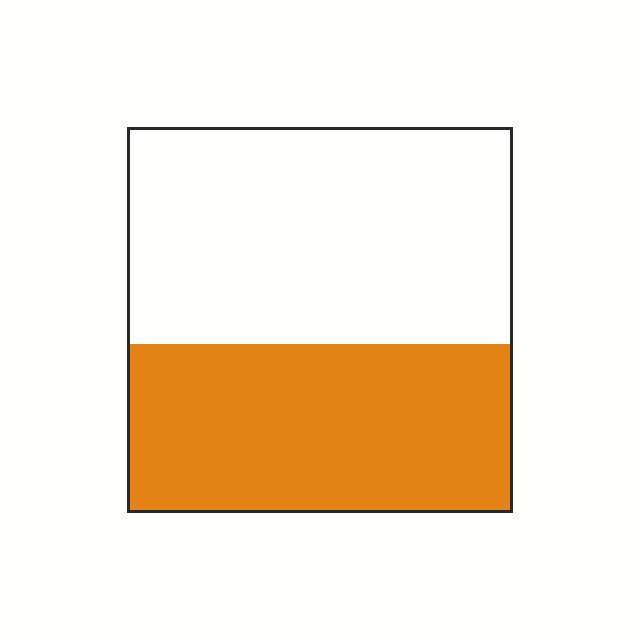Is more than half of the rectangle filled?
No.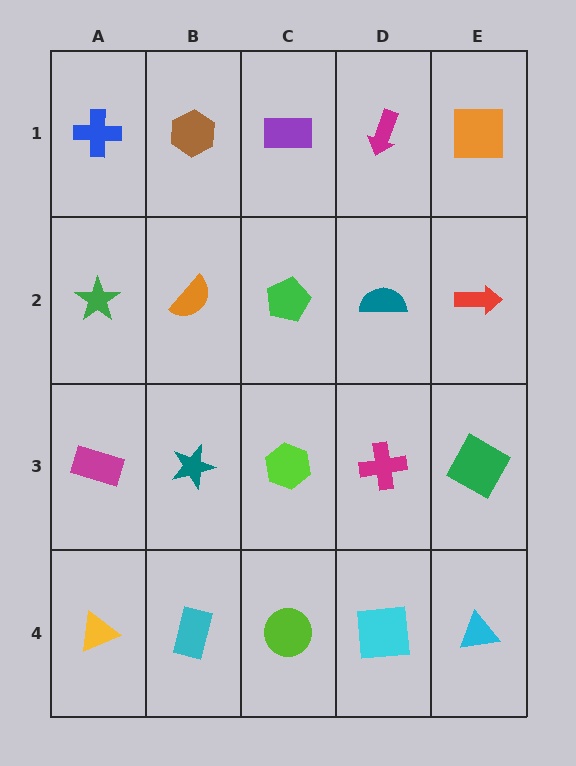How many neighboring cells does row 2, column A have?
3.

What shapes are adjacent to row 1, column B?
An orange semicircle (row 2, column B), a blue cross (row 1, column A), a purple rectangle (row 1, column C).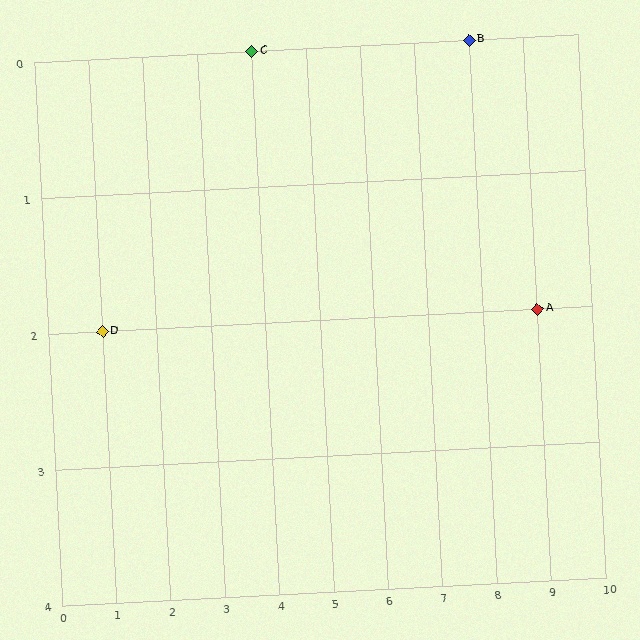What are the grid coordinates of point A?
Point A is at grid coordinates (9, 2).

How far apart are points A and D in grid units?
Points A and D are 8 columns apart.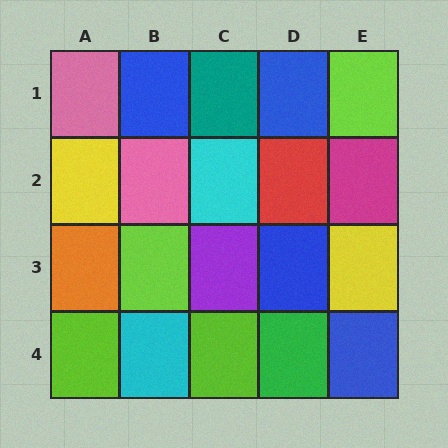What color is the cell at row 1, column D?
Blue.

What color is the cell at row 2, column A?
Yellow.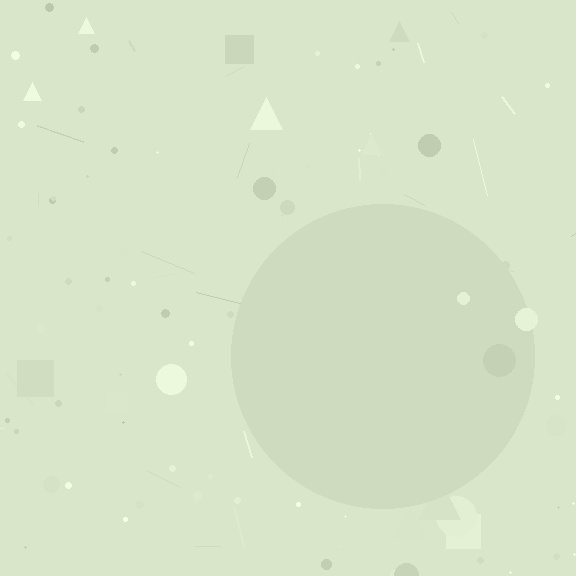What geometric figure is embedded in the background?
A circle is embedded in the background.